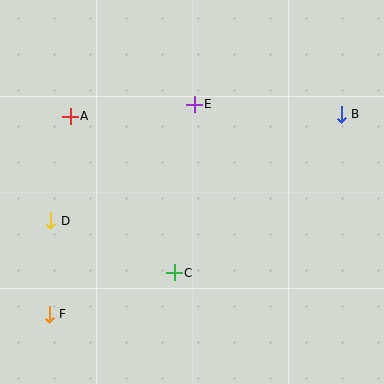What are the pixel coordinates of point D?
Point D is at (51, 221).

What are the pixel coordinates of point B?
Point B is at (341, 114).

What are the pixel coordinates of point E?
Point E is at (194, 104).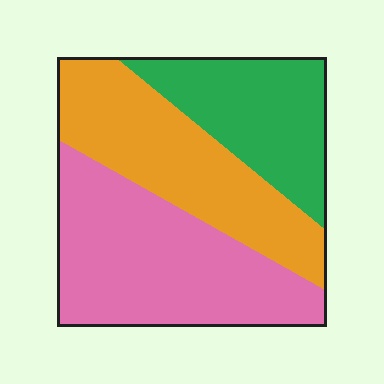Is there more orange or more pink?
Pink.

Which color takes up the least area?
Green, at roughly 25%.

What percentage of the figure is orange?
Orange covers 33% of the figure.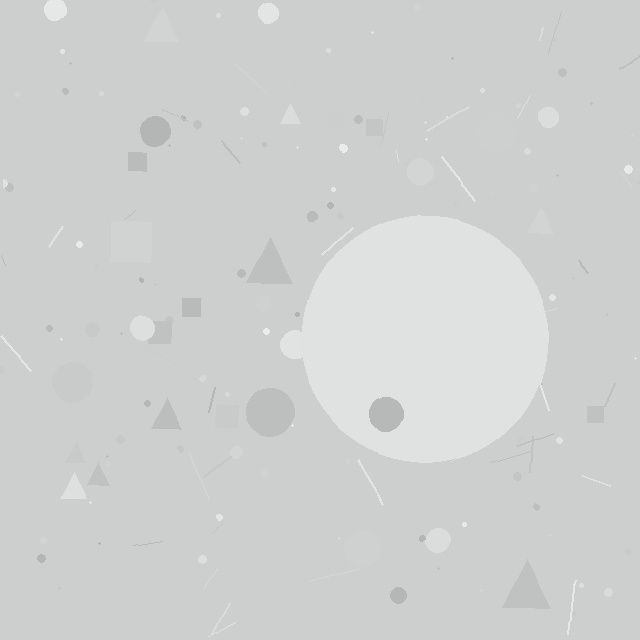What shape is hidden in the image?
A circle is hidden in the image.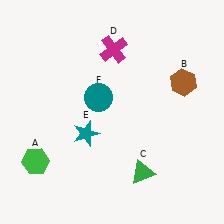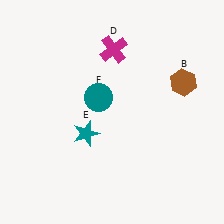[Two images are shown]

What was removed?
The green hexagon (A), the green triangle (C) were removed in Image 2.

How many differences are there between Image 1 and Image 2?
There are 2 differences between the two images.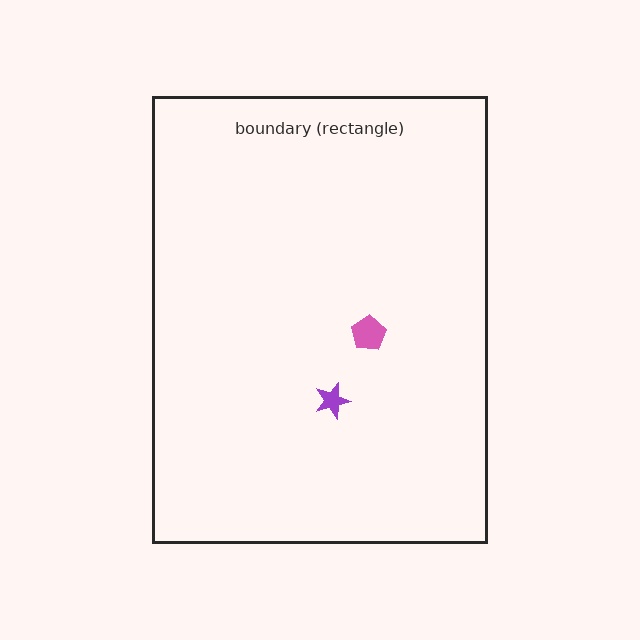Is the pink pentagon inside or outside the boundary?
Inside.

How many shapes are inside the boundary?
2 inside, 0 outside.